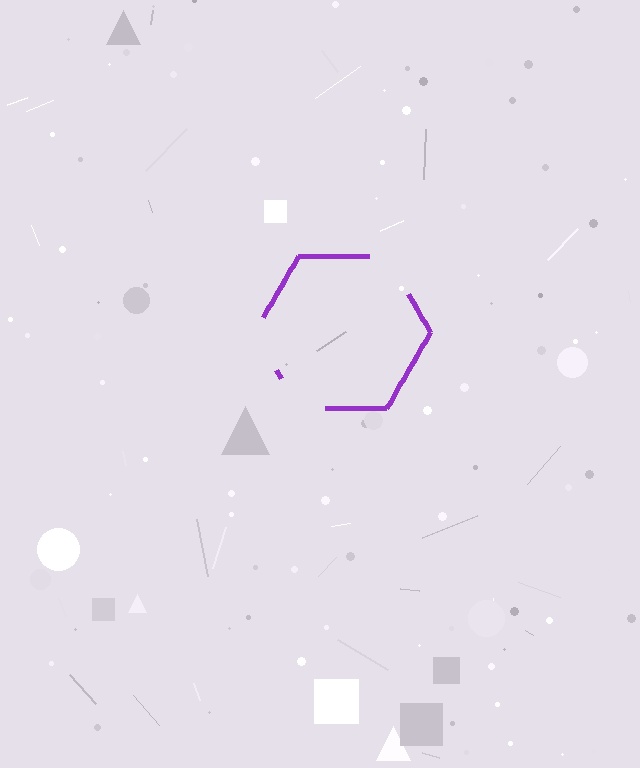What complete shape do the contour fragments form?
The contour fragments form a hexagon.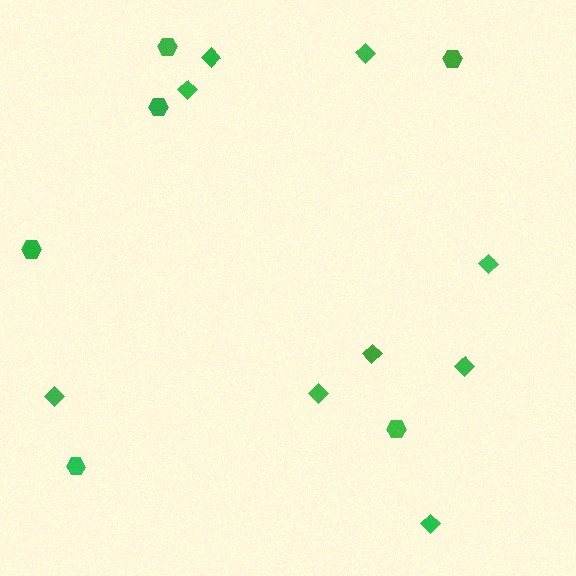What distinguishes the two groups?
There are 2 groups: one group of hexagons (6) and one group of diamonds (9).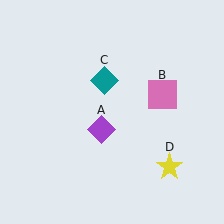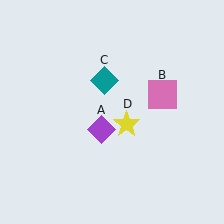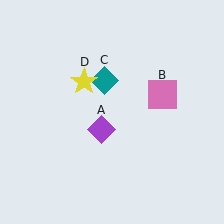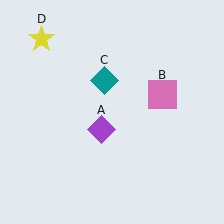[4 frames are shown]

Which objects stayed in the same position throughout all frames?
Purple diamond (object A) and pink square (object B) and teal diamond (object C) remained stationary.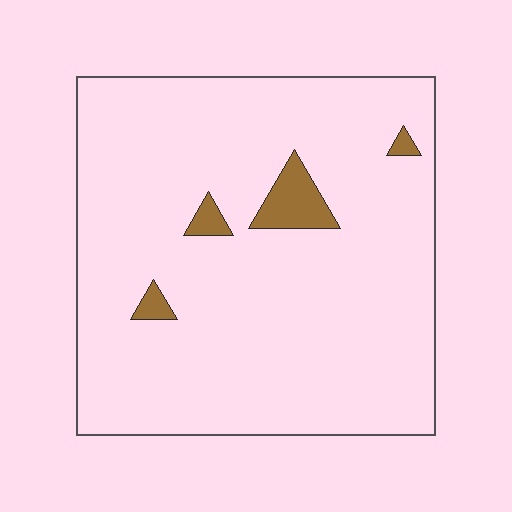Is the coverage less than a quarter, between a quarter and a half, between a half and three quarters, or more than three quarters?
Less than a quarter.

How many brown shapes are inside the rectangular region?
4.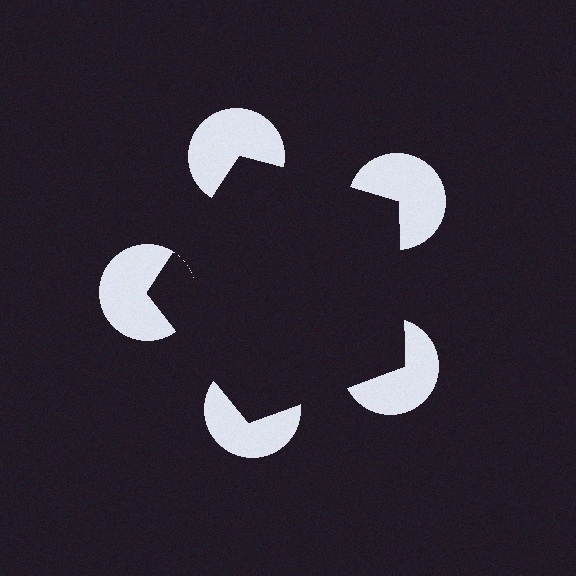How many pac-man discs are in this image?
There are 5 — one at each vertex of the illusory pentagon.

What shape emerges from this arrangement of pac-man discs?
An illusory pentagon — its edges are inferred from the aligned wedge cuts in the pac-man discs, not physically drawn.